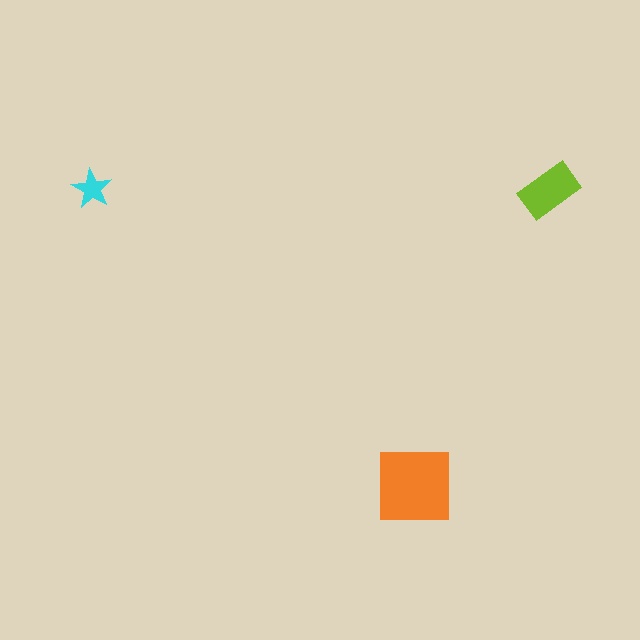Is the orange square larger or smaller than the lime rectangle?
Larger.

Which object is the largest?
The orange square.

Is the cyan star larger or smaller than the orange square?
Smaller.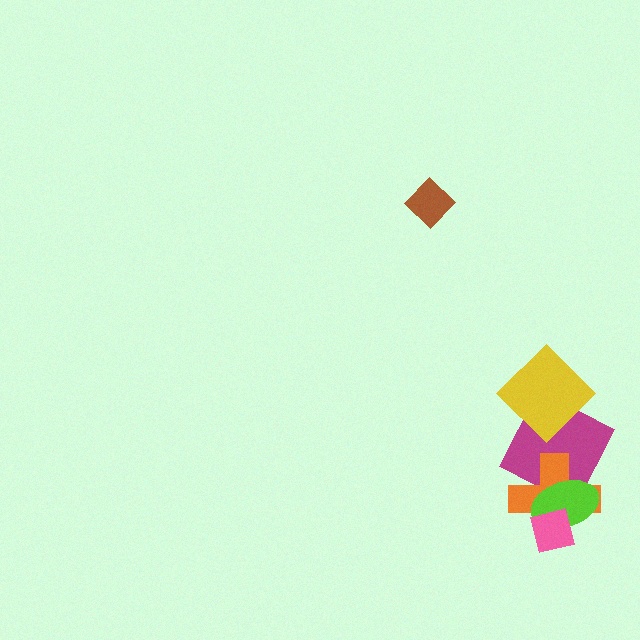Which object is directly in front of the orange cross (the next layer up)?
The lime ellipse is directly in front of the orange cross.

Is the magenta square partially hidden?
Yes, it is partially covered by another shape.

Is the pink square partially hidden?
No, no other shape covers it.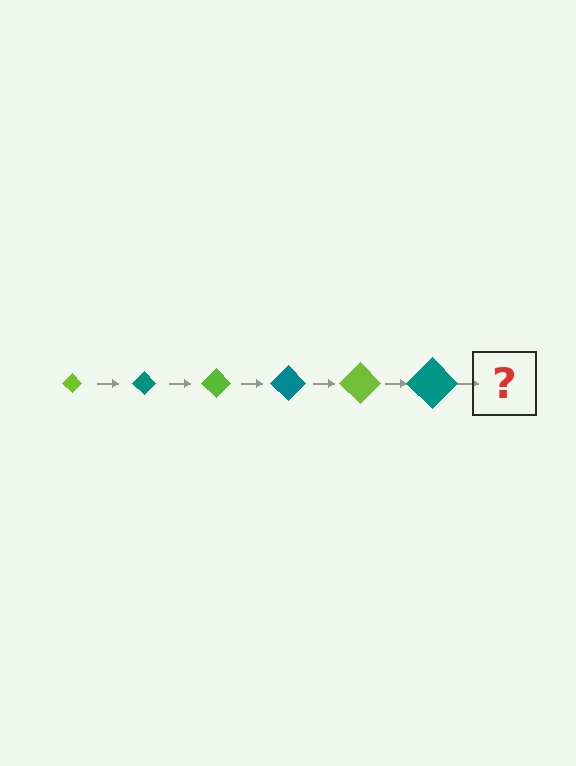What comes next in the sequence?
The next element should be a lime diamond, larger than the previous one.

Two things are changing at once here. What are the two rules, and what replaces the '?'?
The two rules are that the diamond grows larger each step and the color cycles through lime and teal. The '?' should be a lime diamond, larger than the previous one.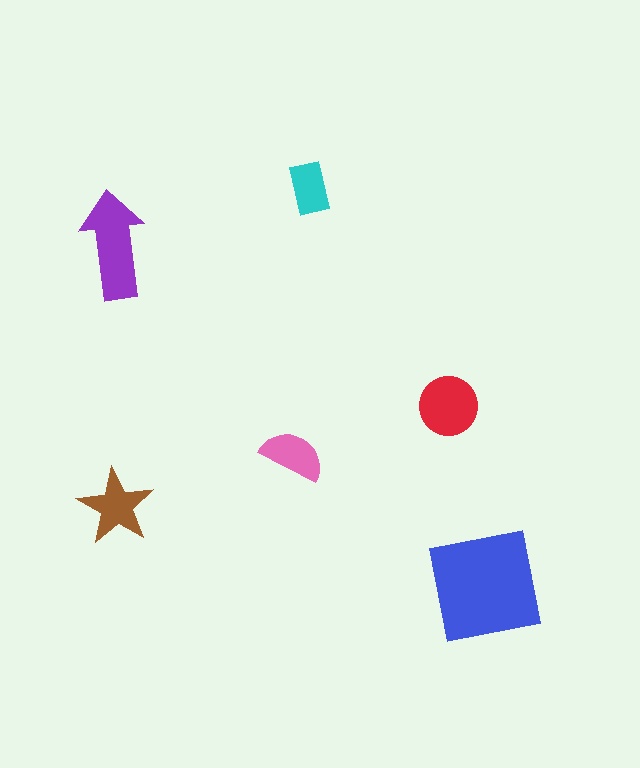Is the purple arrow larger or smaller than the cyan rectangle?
Larger.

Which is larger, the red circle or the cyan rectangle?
The red circle.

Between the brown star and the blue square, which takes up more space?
The blue square.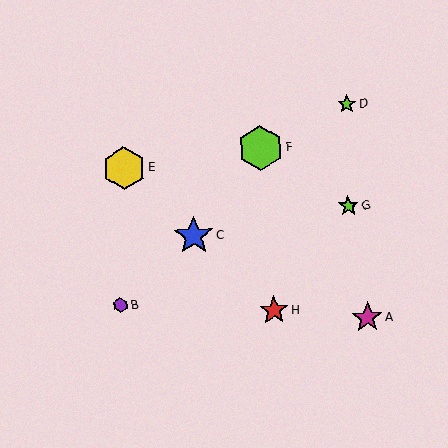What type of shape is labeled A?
Shape A is a magenta star.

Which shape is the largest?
The lime hexagon (labeled F) is the largest.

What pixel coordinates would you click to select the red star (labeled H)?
Click at (274, 310) to select the red star H.